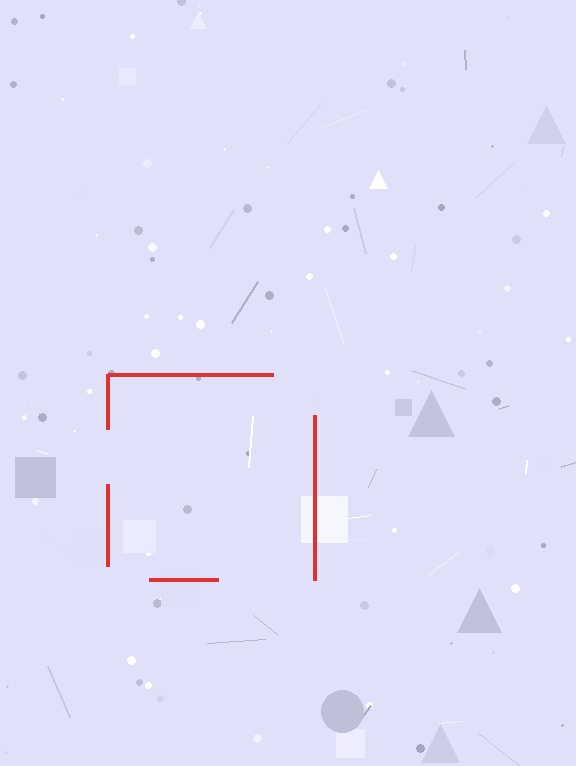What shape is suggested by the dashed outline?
The dashed outline suggests a square.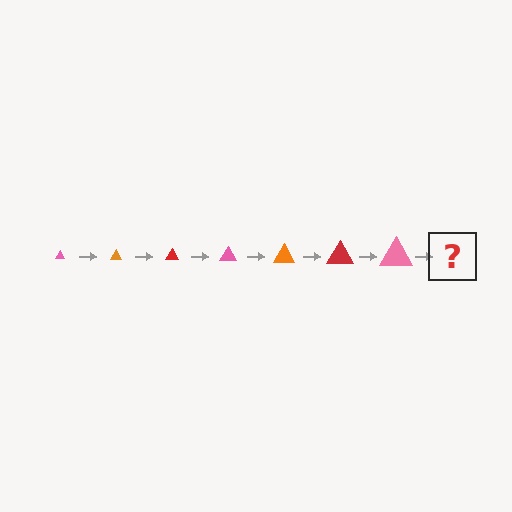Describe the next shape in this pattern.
It should be an orange triangle, larger than the previous one.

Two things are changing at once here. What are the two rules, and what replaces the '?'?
The two rules are that the triangle grows larger each step and the color cycles through pink, orange, and red. The '?' should be an orange triangle, larger than the previous one.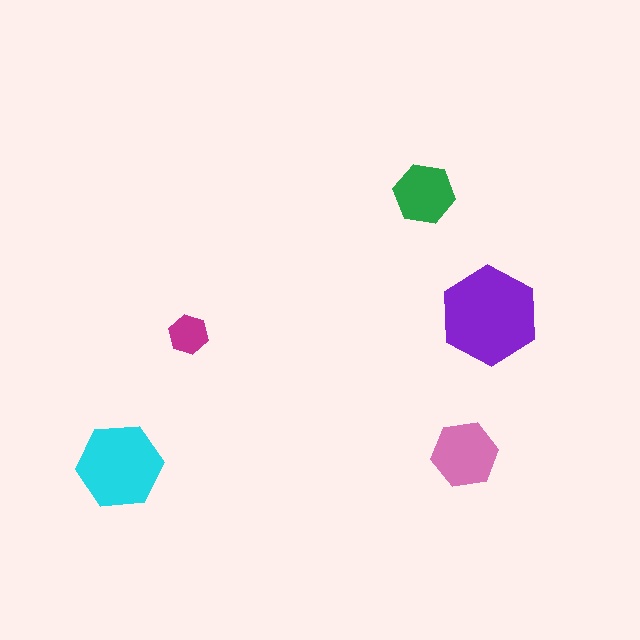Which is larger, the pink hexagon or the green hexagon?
The pink one.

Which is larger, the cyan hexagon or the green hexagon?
The cyan one.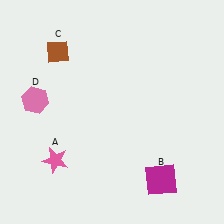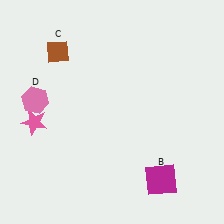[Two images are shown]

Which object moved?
The pink star (A) moved up.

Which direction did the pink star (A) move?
The pink star (A) moved up.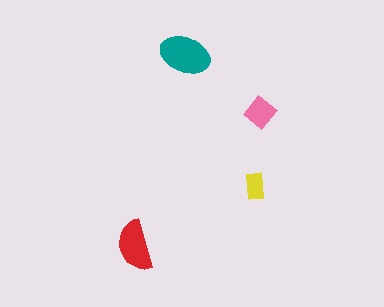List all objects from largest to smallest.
The teal ellipse, the red semicircle, the pink diamond, the yellow rectangle.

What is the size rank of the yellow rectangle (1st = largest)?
4th.